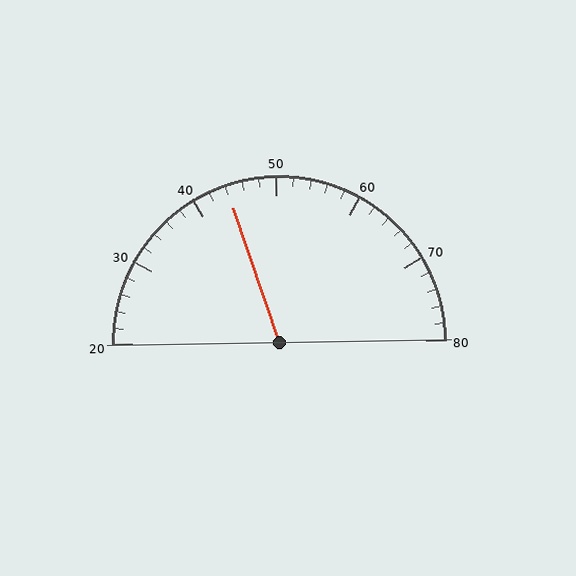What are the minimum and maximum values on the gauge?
The gauge ranges from 20 to 80.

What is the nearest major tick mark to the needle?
The nearest major tick mark is 40.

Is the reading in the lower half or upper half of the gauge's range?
The reading is in the lower half of the range (20 to 80).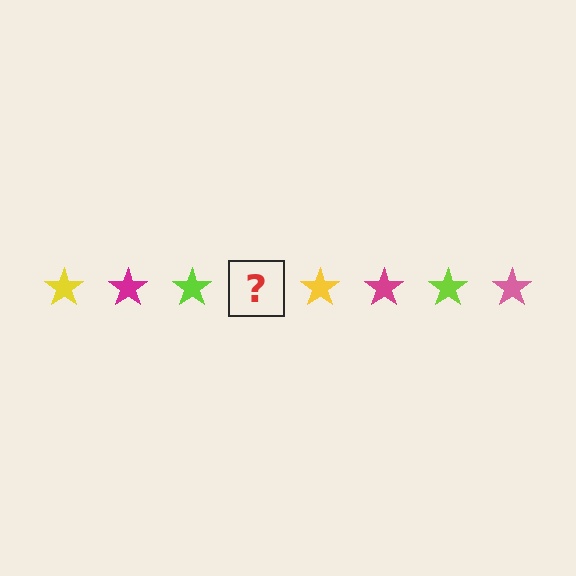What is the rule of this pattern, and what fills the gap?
The rule is that the pattern cycles through yellow, magenta, lime, pink stars. The gap should be filled with a pink star.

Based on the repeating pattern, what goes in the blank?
The blank should be a pink star.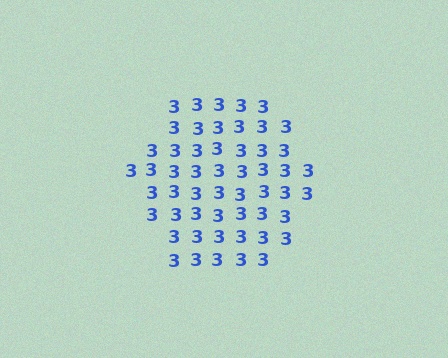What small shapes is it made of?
It is made of small digit 3's.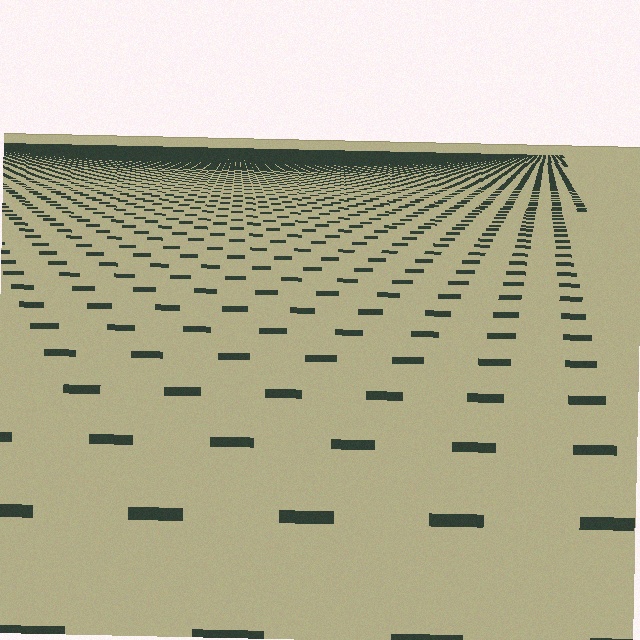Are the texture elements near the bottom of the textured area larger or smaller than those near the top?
Larger. Near the bottom, elements are closer to the viewer and appear at a bigger on-screen size.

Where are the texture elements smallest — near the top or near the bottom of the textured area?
Near the top.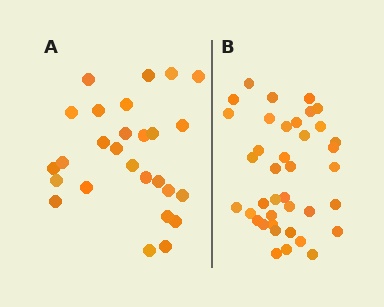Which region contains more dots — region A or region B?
Region B (the right region) has more dots.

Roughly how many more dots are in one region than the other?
Region B has roughly 12 or so more dots than region A.